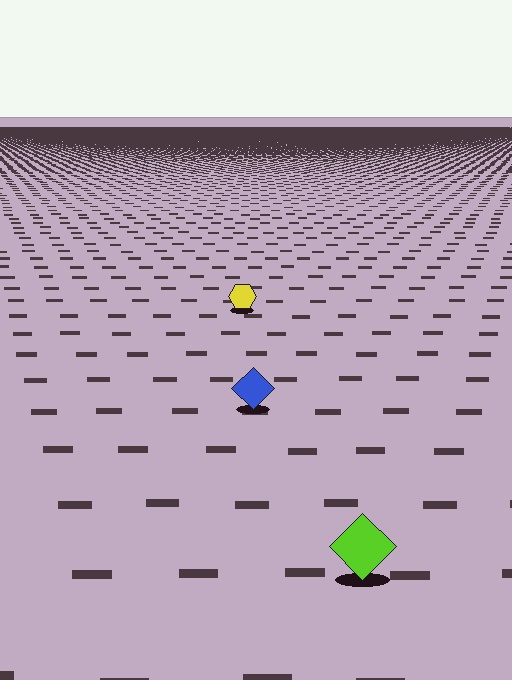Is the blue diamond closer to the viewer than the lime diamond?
No. The lime diamond is closer — you can tell from the texture gradient: the ground texture is coarser near it.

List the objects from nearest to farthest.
From nearest to farthest: the lime diamond, the blue diamond, the yellow hexagon.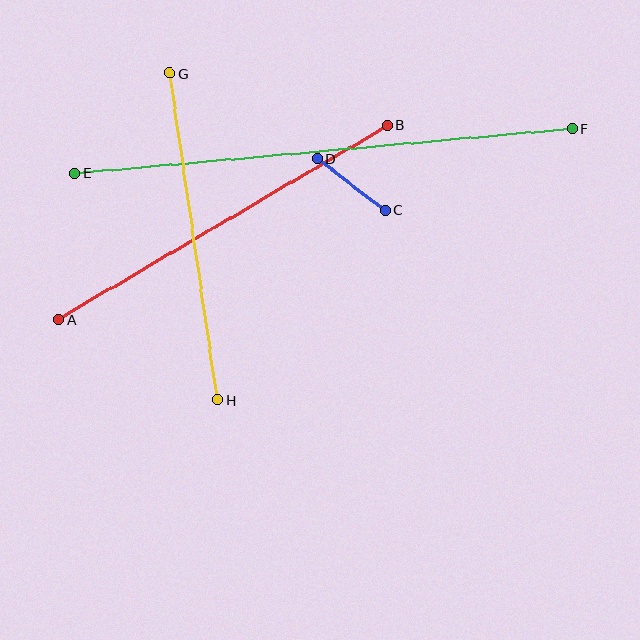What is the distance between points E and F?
The distance is approximately 499 pixels.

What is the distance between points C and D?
The distance is approximately 85 pixels.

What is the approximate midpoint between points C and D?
The midpoint is at approximately (351, 185) pixels.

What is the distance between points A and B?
The distance is approximately 382 pixels.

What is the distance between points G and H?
The distance is approximately 330 pixels.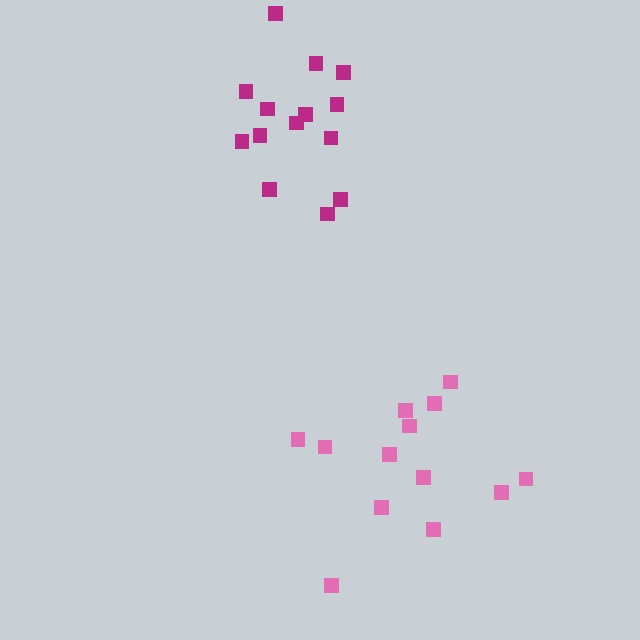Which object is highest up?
The magenta cluster is topmost.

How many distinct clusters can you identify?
There are 2 distinct clusters.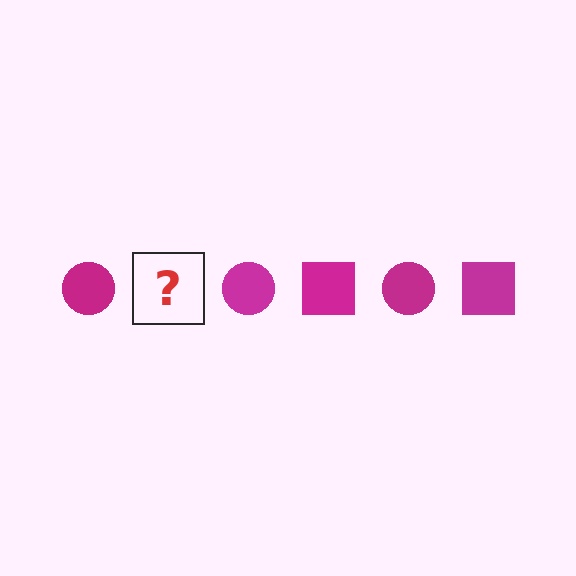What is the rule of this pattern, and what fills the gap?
The rule is that the pattern cycles through circle, square shapes in magenta. The gap should be filled with a magenta square.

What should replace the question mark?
The question mark should be replaced with a magenta square.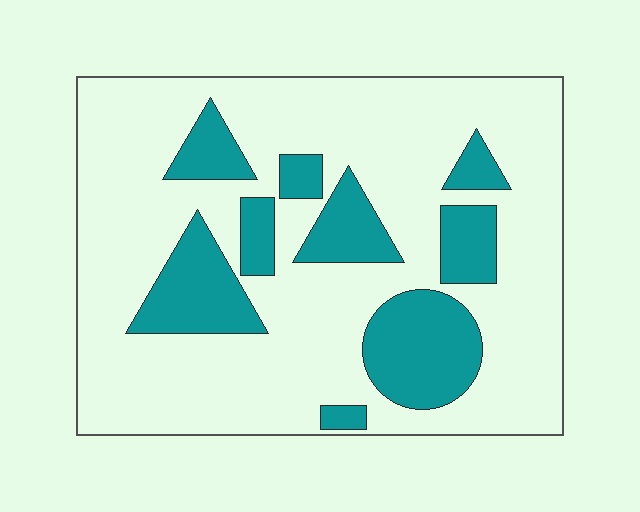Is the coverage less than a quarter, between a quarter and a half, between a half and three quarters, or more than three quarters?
Less than a quarter.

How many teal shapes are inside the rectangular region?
9.